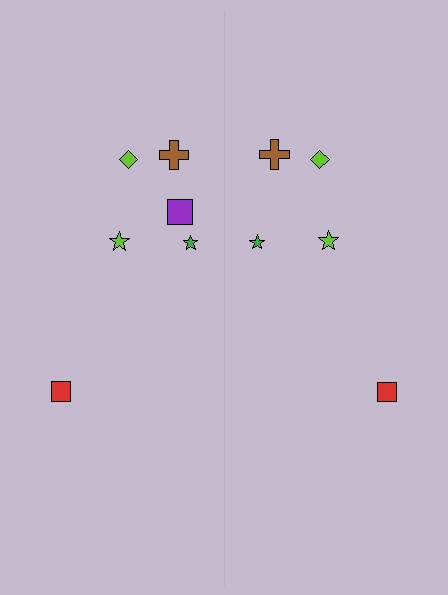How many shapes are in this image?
There are 11 shapes in this image.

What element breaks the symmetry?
A purple square is missing from the right side.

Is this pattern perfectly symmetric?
No, the pattern is not perfectly symmetric. A purple square is missing from the right side.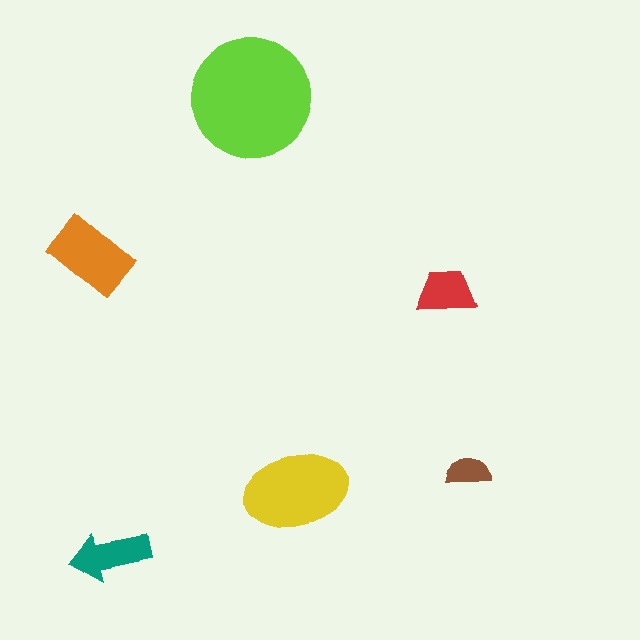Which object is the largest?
The lime circle.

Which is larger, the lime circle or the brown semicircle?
The lime circle.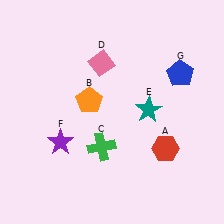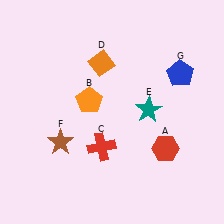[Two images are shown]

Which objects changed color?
C changed from green to red. D changed from pink to orange. F changed from purple to brown.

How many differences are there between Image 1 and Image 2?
There are 3 differences between the two images.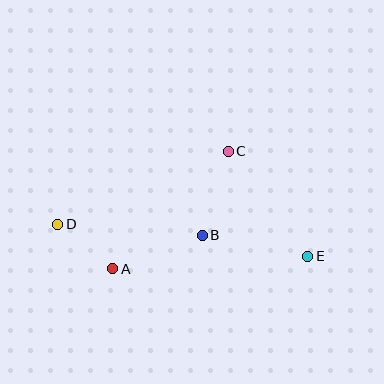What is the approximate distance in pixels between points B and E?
The distance between B and E is approximately 108 pixels.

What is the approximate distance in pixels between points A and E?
The distance between A and E is approximately 196 pixels.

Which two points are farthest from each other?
Points D and E are farthest from each other.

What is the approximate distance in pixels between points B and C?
The distance between B and C is approximately 88 pixels.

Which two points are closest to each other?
Points A and D are closest to each other.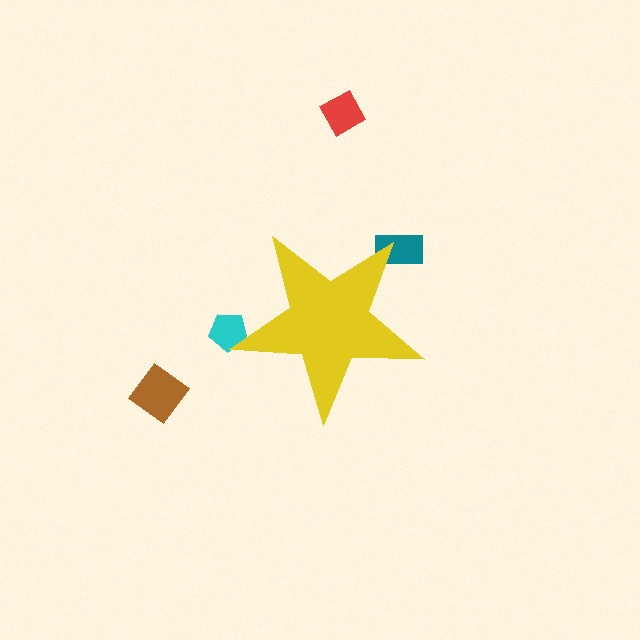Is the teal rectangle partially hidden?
Yes, the teal rectangle is partially hidden behind the yellow star.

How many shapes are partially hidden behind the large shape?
2 shapes are partially hidden.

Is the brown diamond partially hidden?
No, the brown diamond is fully visible.